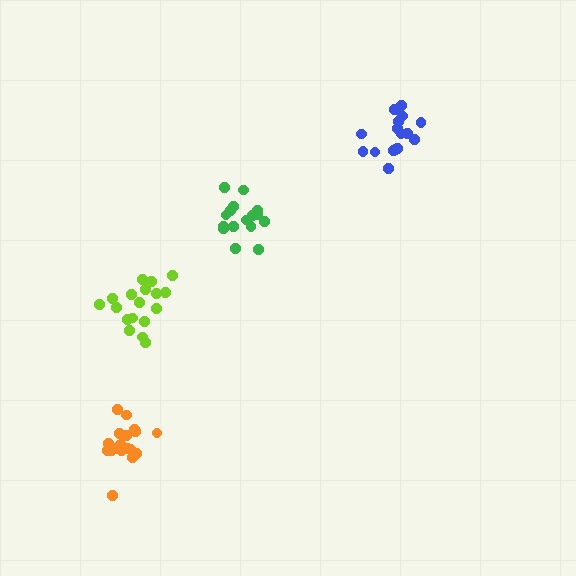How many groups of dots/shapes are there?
There are 4 groups.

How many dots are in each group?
Group 1: 16 dots, Group 2: 17 dots, Group 3: 18 dots, Group 4: 19 dots (70 total).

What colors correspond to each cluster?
The clusters are colored: blue, green, lime, orange.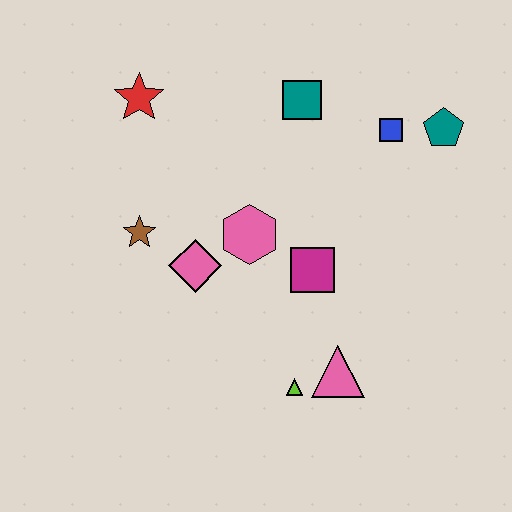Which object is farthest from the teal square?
The lime triangle is farthest from the teal square.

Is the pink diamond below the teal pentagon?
Yes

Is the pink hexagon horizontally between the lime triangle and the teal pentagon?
No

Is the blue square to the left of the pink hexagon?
No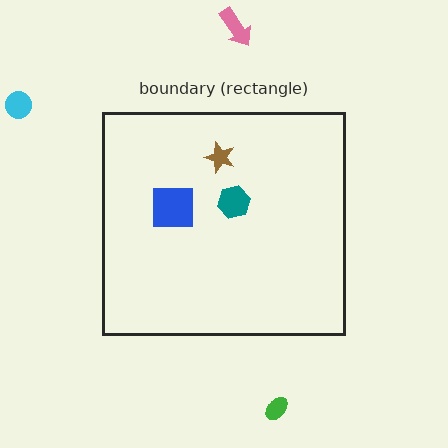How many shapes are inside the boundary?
3 inside, 3 outside.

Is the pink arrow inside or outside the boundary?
Outside.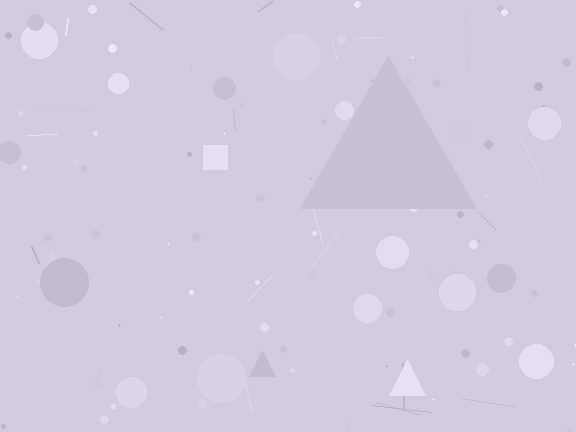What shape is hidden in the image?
A triangle is hidden in the image.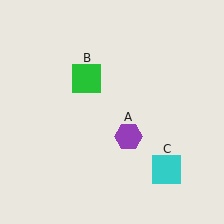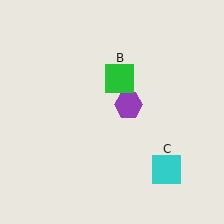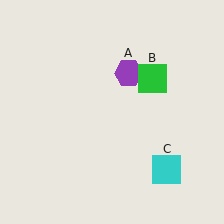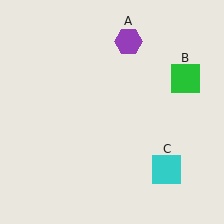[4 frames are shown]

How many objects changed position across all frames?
2 objects changed position: purple hexagon (object A), green square (object B).